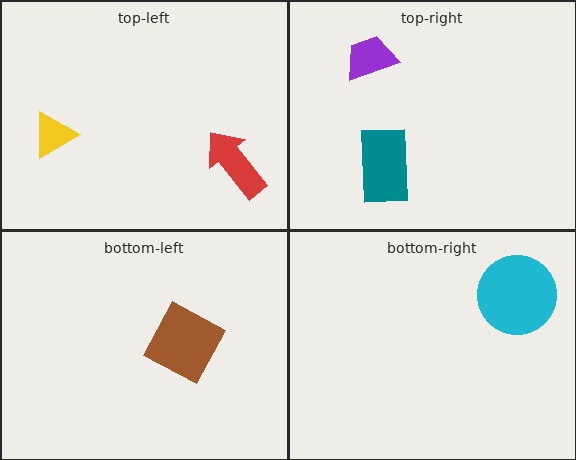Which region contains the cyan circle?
The bottom-right region.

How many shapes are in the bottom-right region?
1.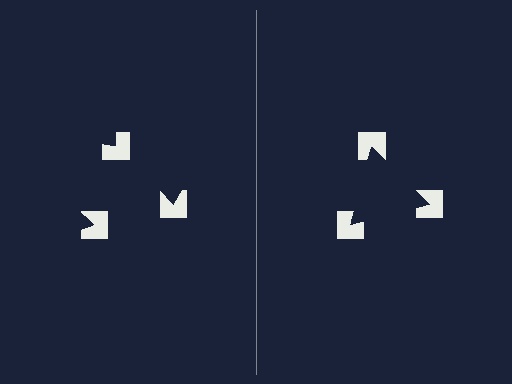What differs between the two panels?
The notched squares are positioned identically on both sides; only the wedge orientations differ. On the right they align to a triangle; on the left they are misaligned.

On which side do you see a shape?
An illusory triangle appears on the right side. On the left side the wedge cuts are rotated, so no coherent shape forms.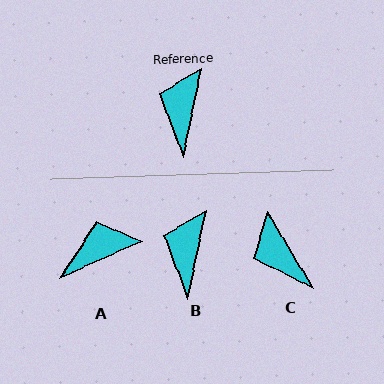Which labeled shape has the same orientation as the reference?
B.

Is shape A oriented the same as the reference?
No, it is off by about 54 degrees.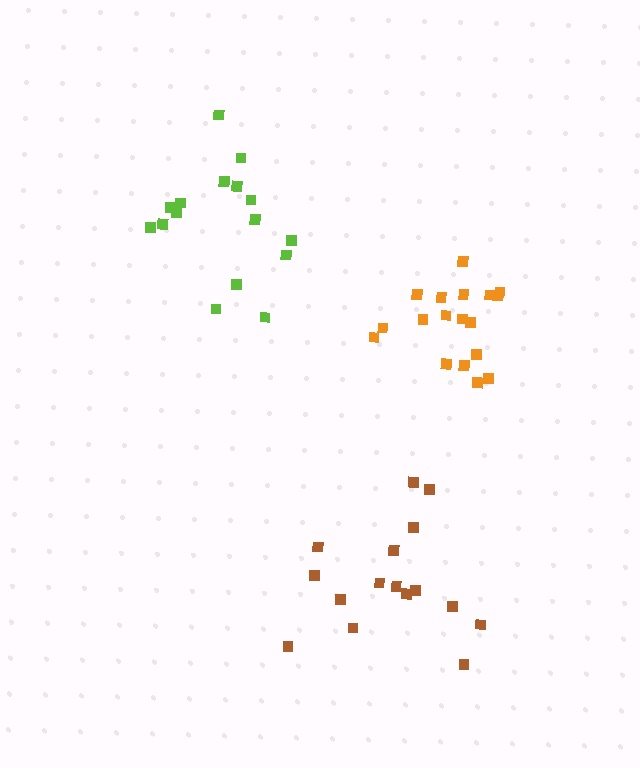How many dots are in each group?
Group 1: 18 dots, Group 2: 16 dots, Group 3: 16 dots (50 total).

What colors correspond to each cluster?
The clusters are colored: orange, brown, lime.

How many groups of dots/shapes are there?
There are 3 groups.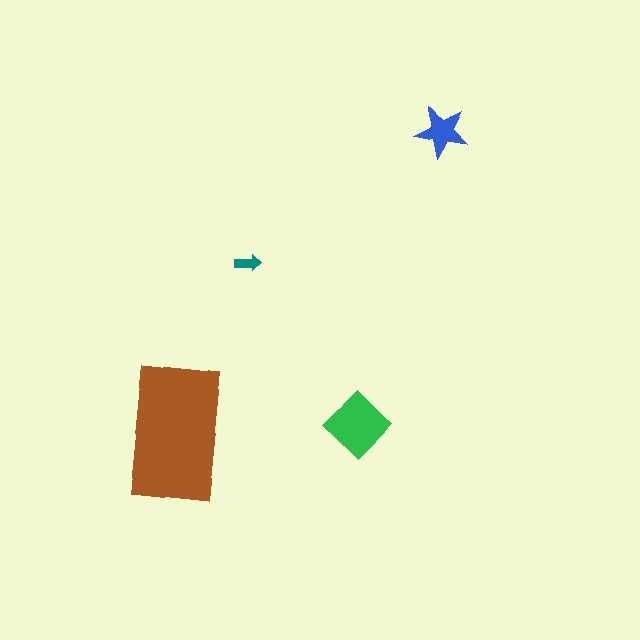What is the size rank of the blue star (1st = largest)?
3rd.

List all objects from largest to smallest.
The brown rectangle, the green diamond, the blue star, the teal arrow.